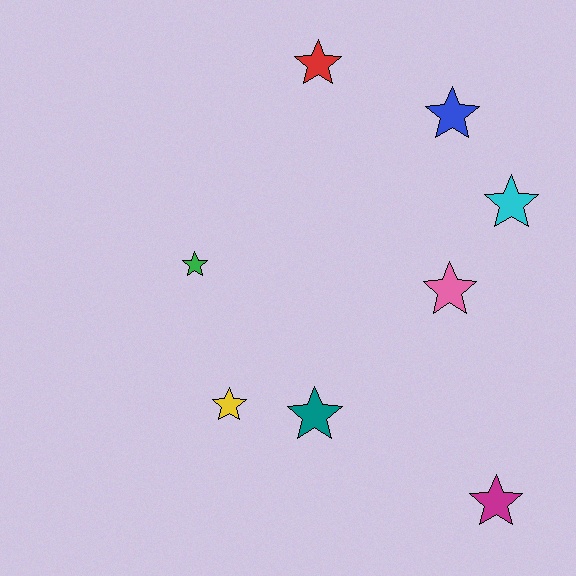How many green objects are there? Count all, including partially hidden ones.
There is 1 green object.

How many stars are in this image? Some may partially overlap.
There are 8 stars.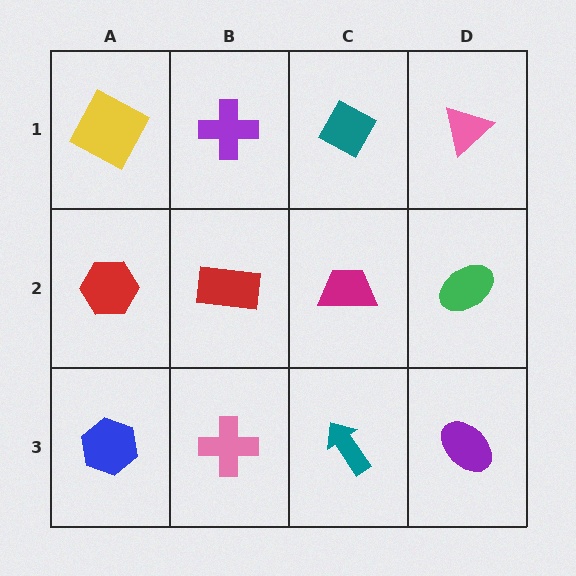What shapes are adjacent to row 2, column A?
A yellow square (row 1, column A), a blue hexagon (row 3, column A), a red rectangle (row 2, column B).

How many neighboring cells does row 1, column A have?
2.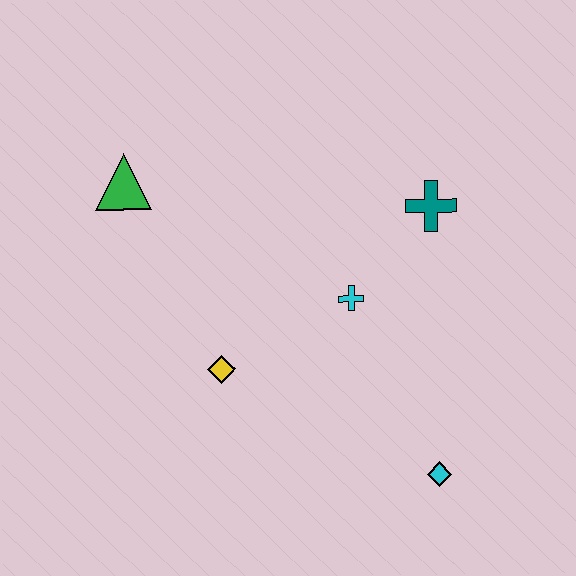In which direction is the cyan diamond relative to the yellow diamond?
The cyan diamond is to the right of the yellow diamond.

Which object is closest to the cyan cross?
The teal cross is closest to the cyan cross.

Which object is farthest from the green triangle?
The cyan diamond is farthest from the green triangle.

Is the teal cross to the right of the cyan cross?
Yes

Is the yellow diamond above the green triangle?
No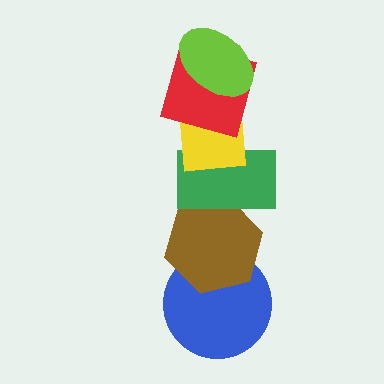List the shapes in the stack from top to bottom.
From top to bottom: the lime ellipse, the red square, the yellow square, the green rectangle, the brown hexagon, the blue circle.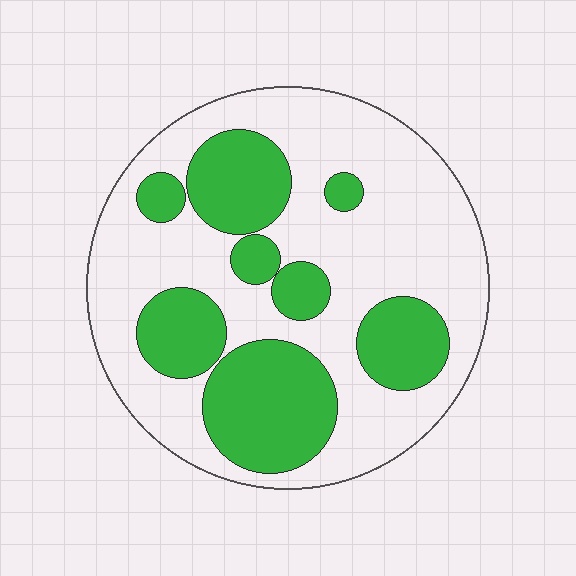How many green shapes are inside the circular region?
8.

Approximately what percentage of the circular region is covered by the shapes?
Approximately 35%.